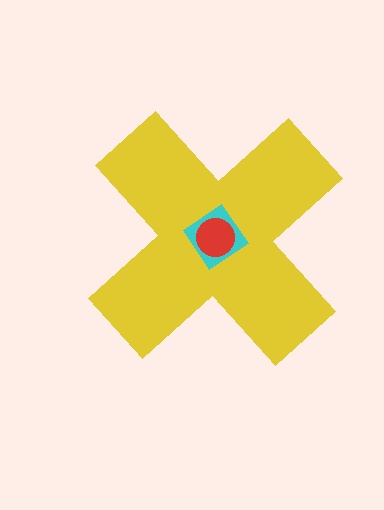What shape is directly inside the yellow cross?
The cyan diamond.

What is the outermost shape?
The yellow cross.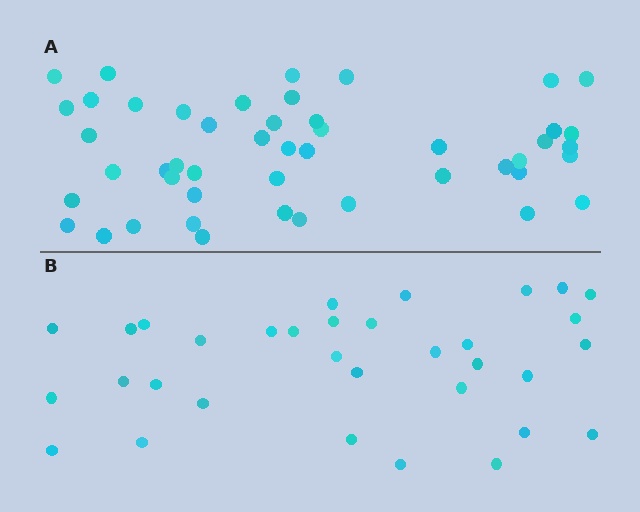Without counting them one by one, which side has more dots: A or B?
Region A (the top region) has more dots.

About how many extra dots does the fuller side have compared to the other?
Region A has approximately 15 more dots than region B.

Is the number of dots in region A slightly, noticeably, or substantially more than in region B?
Region A has substantially more. The ratio is roughly 1.5 to 1.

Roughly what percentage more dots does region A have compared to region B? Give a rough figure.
About 45% more.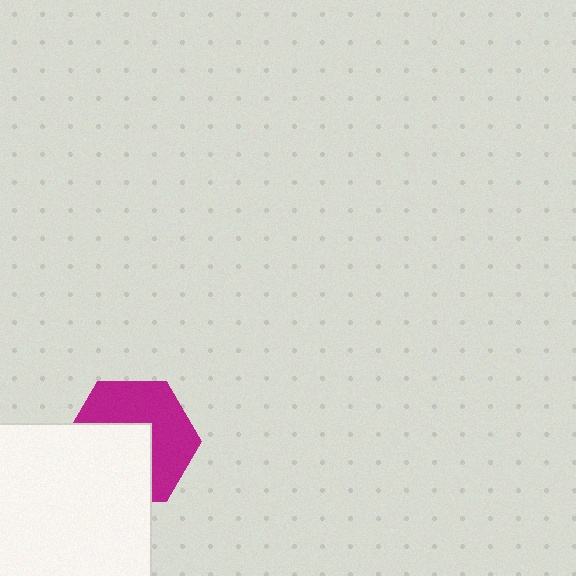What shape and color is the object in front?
The object in front is a white square.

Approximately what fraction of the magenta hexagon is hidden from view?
Roughly 46% of the magenta hexagon is hidden behind the white square.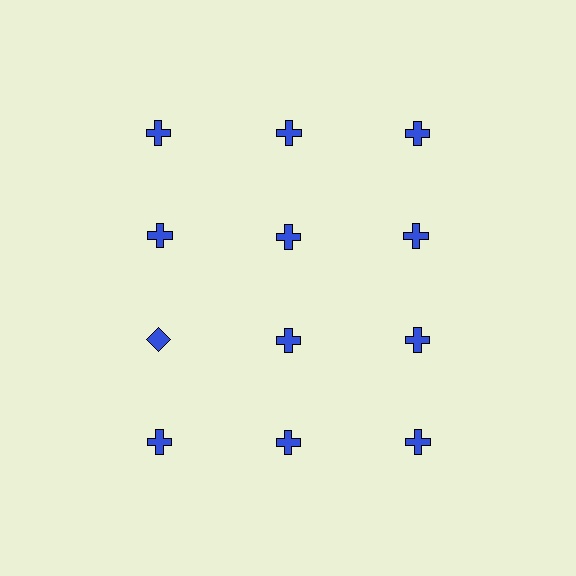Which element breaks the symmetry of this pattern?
The blue diamond in the third row, leftmost column breaks the symmetry. All other shapes are blue crosses.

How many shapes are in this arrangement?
There are 12 shapes arranged in a grid pattern.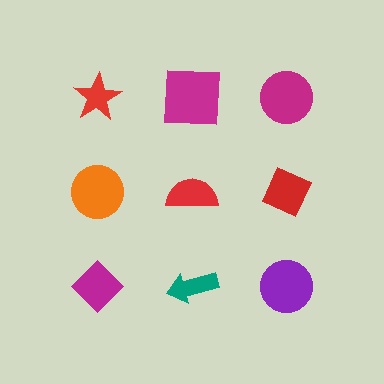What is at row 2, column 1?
An orange circle.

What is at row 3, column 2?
A teal arrow.